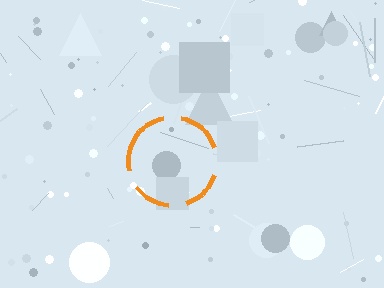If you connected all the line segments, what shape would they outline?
They would outline a circle.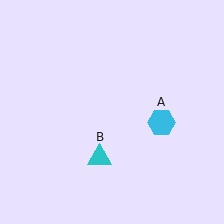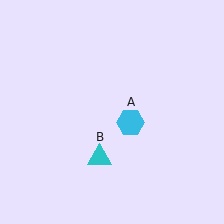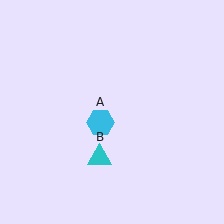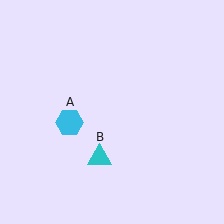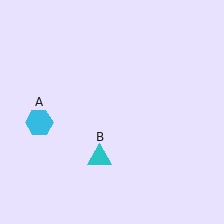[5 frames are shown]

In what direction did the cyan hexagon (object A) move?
The cyan hexagon (object A) moved left.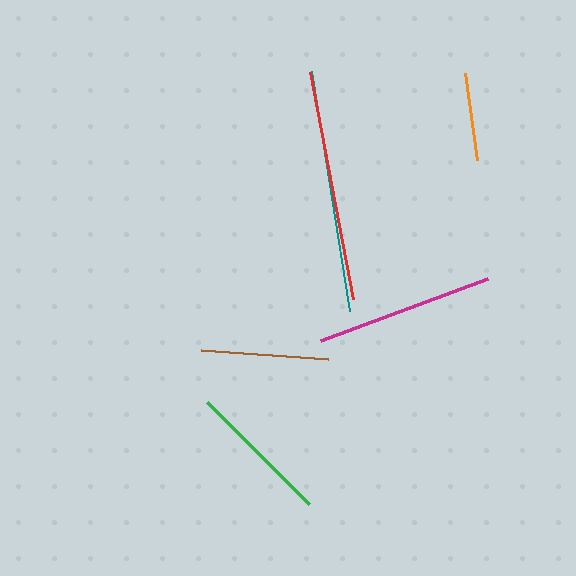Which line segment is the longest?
The teal line is the longest at approximately 242 pixels.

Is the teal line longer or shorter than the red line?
The teal line is longer than the red line.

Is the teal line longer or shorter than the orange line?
The teal line is longer than the orange line.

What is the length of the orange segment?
The orange segment is approximately 88 pixels long.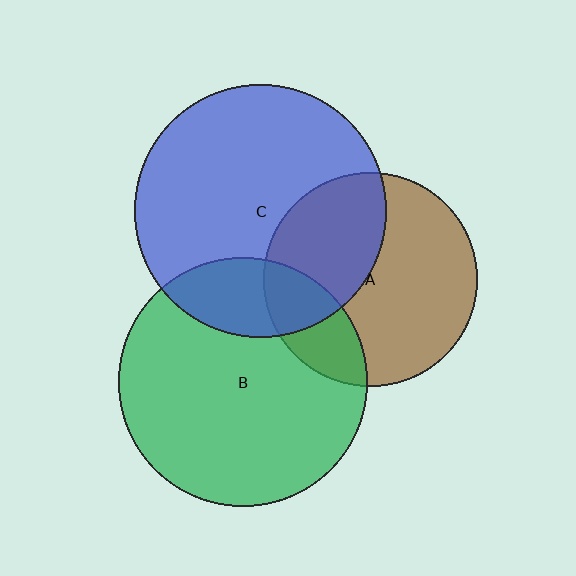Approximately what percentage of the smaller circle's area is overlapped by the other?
Approximately 40%.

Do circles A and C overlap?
Yes.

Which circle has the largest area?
Circle C (blue).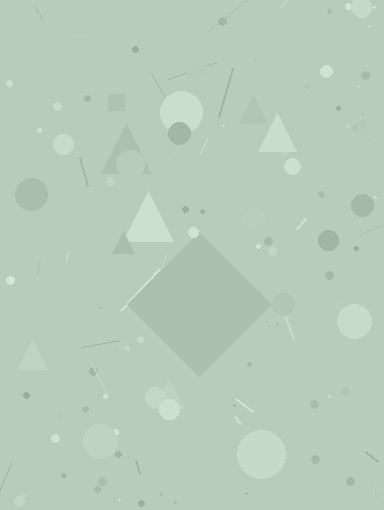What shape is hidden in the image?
A diamond is hidden in the image.